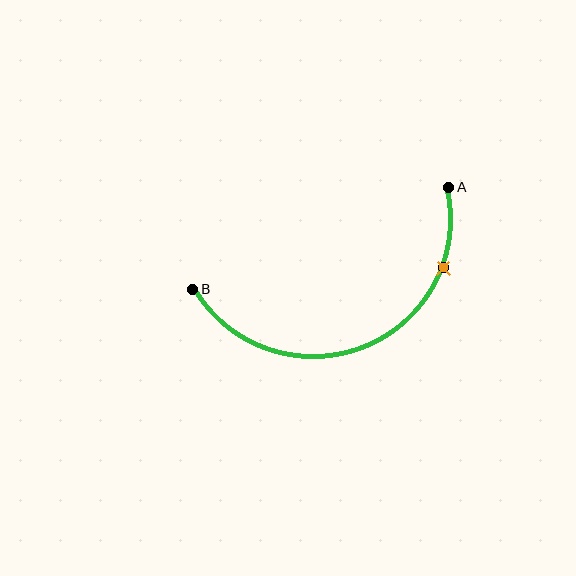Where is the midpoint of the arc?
The arc midpoint is the point on the curve farthest from the straight line joining A and B. It sits below that line.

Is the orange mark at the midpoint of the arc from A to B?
No. The orange mark lies on the arc but is closer to endpoint A. The arc midpoint would be at the point on the curve equidistant along the arc from both A and B.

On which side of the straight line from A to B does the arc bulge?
The arc bulges below the straight line connecting A and B.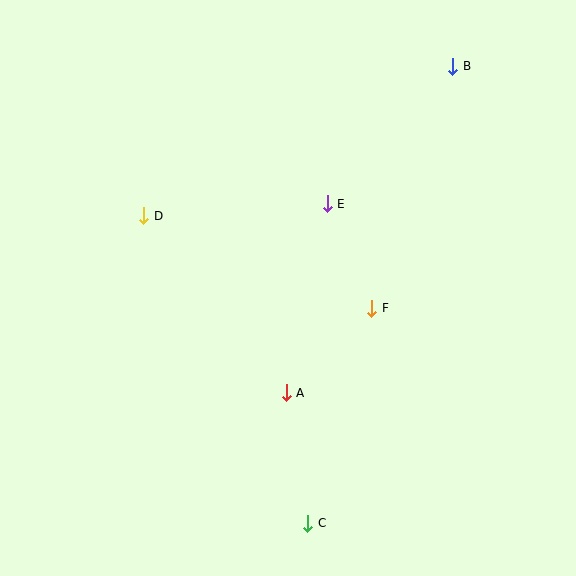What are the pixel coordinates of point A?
Point A is at (286, 393).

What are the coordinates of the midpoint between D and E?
The midpoint between D and E is at (236, 210).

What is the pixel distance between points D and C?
The distance between D and C is 348 pixels.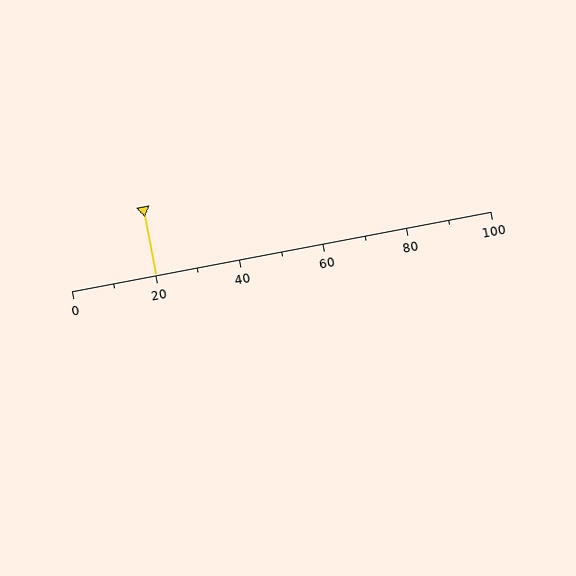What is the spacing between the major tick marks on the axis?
The major ticks are spaced 20 apart.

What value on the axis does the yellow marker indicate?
The marker indicates approximately 20.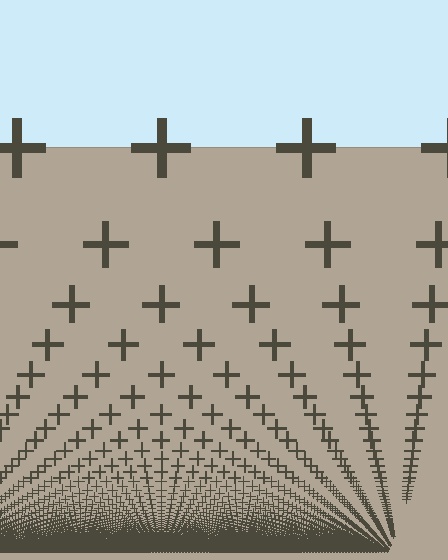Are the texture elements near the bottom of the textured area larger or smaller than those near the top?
Smaller. The gradient is inverted — elements near the bottom are smaller and denser.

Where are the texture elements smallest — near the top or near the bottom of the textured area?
Near the bottom.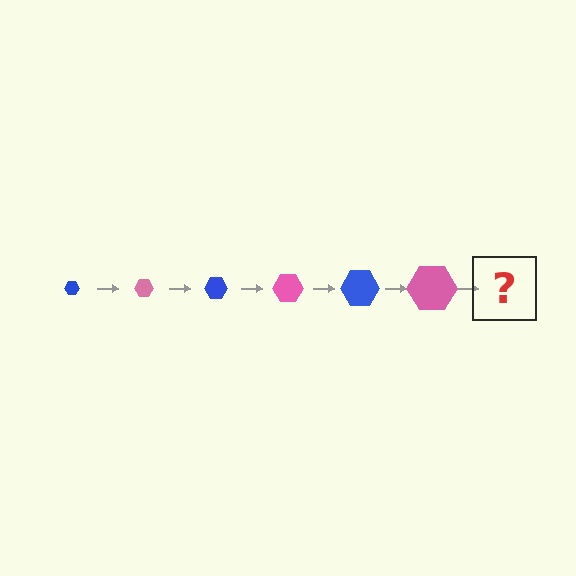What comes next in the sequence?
The next element should be a blue hexagon, larger than the previous one.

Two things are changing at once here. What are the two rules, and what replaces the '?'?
The two rules are that the hexagon grows larger each step and the color cycles through blue and pink. The '?' should be a blue hexagon, larger than the previous one.